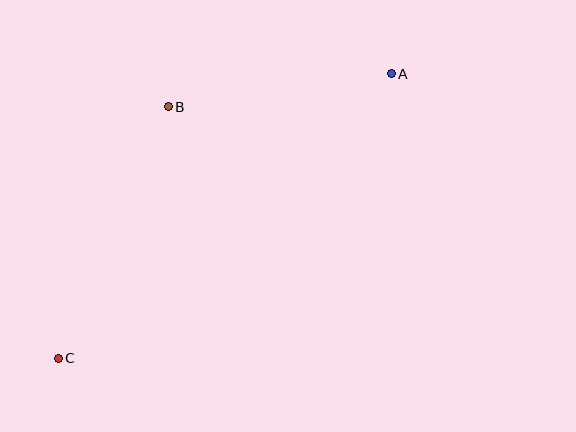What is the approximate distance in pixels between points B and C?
The distance between B and C is approximately 275 pixels.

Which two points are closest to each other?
Points A and B are closest to each other.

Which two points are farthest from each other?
Points A and C are farthest from each other.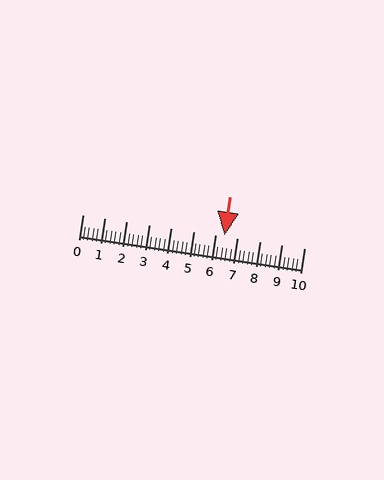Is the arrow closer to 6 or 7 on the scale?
The arrow is closer to 6.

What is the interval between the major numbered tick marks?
The major tick marks are spaced 1 units apart.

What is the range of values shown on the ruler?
The ruler shows values from 0 to 10.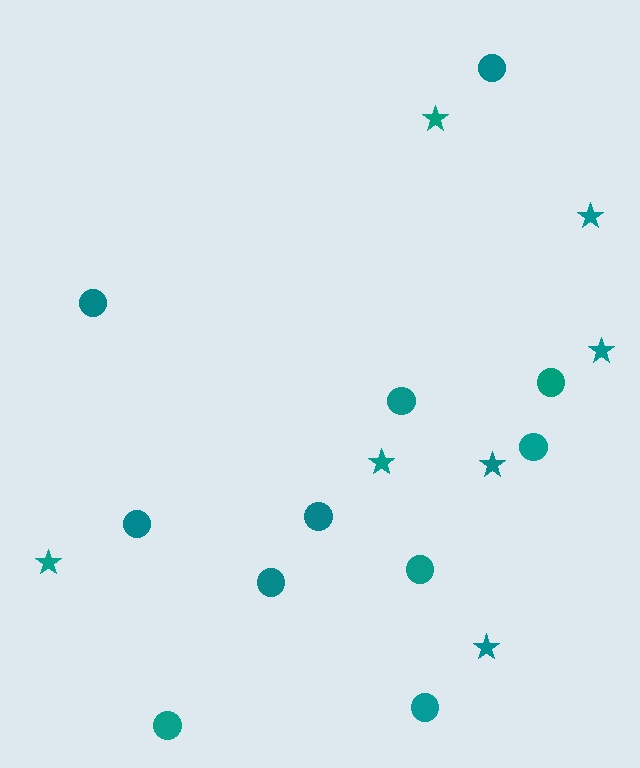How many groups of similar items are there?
There are 2 groups: one group of stars (7) and one group of circles (11).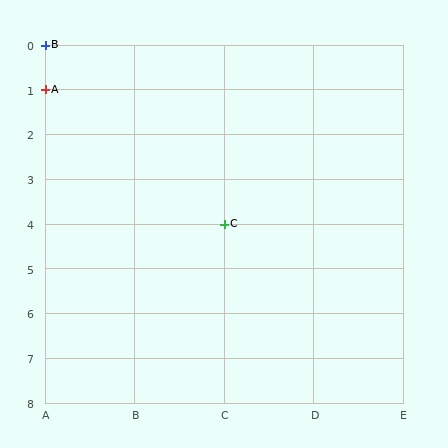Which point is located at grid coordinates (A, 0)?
Point B is at (A, 0).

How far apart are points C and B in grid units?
Points C and B are 2 columns and 4 rows apart (about 4.5 grid units diagonally).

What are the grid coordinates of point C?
Point C is at grid coordinates (C, 4).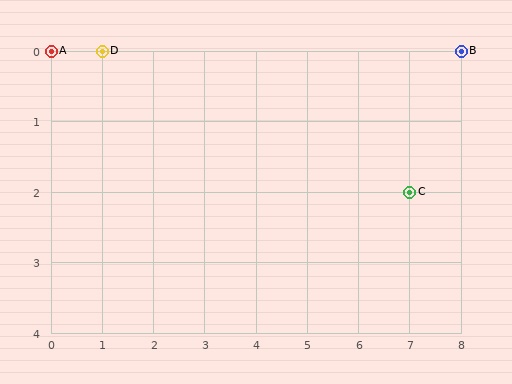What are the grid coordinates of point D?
Point D is at grid coordinates (1, 0).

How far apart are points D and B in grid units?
Points D and B are 7 columns apart.